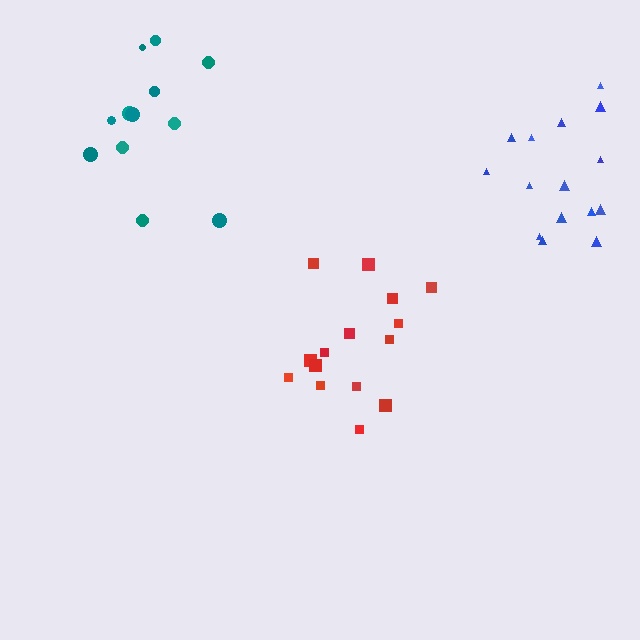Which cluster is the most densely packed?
Blue.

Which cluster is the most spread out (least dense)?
Teal.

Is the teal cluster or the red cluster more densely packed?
Red.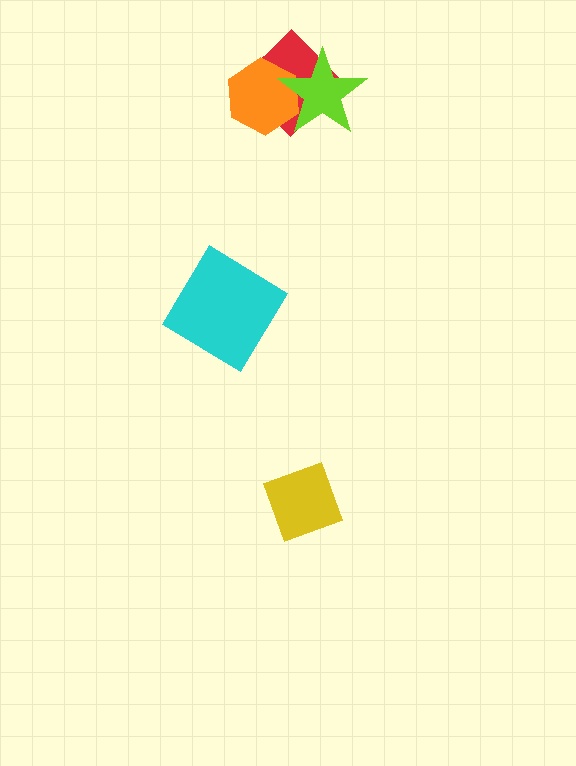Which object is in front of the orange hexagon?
The lime star is in front of the orange hexagon.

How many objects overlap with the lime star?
2 objects overlap with the lime star.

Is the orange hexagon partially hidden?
Yes, it is partially covered by another shape.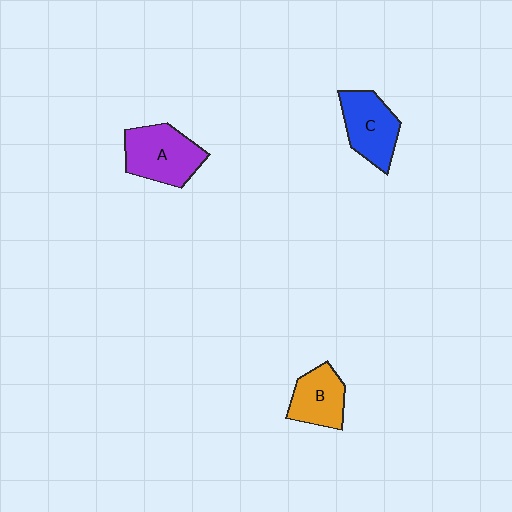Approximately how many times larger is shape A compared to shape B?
Approximately 1.4 times.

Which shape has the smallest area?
Shape B (orange).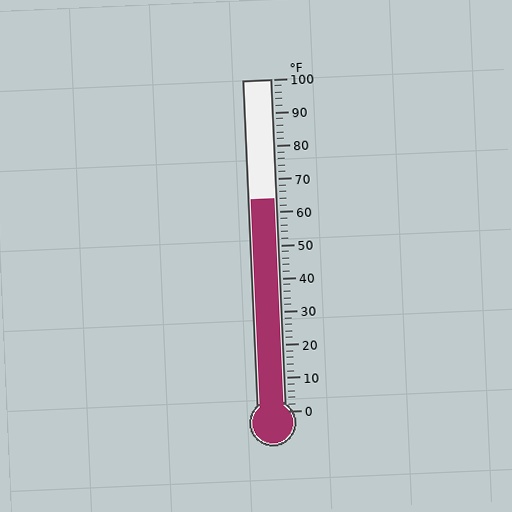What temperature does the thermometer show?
The thermometer shows approximately 64°F.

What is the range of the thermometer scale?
The thermometer scale ranges from 0°F to 100°F.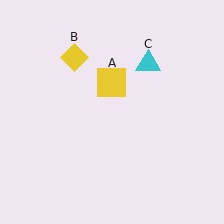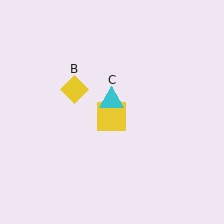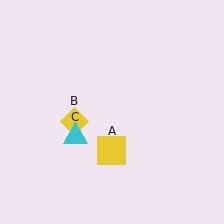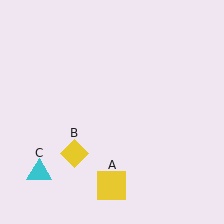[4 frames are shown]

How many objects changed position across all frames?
3 objects changed position: yellow square (object A), yellow diamond (object B), cyan triangle (object C).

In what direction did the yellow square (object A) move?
The yellow square (object A) moved down.